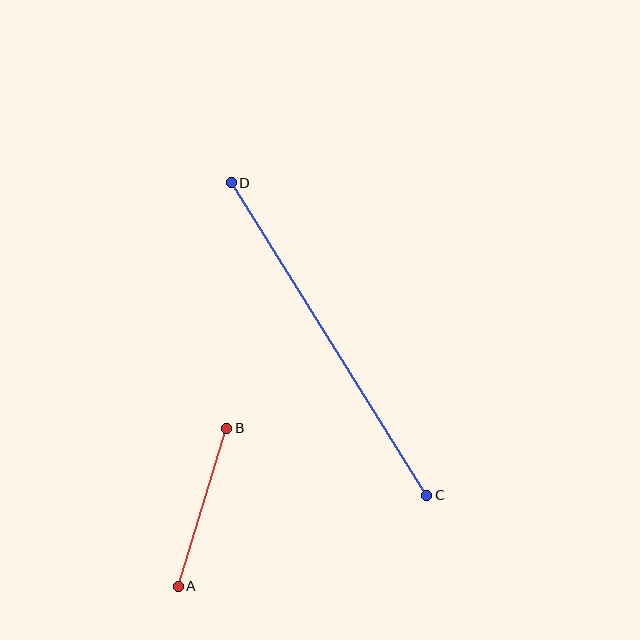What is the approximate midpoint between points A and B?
The midpoint is at approximately (203, 507) pixels.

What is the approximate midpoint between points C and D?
The midpoint is at approximately (329, 339) pixels.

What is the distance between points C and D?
The distance is approximately 368 pixels.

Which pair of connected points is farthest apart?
Points C and D are farthest apart.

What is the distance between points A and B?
The distance is approximately 165 pixels.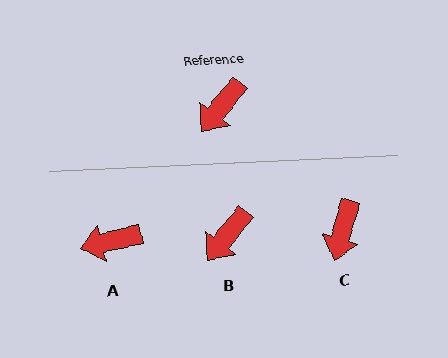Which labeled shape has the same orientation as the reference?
B.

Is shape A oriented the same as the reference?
No, it is off by about 39 degrees.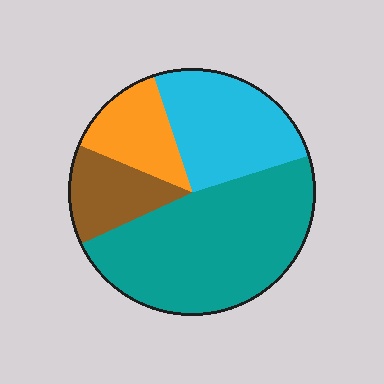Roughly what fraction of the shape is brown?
Brown takes up about one eighth (1/8) of the shape.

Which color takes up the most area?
Teal, at roughly 50%.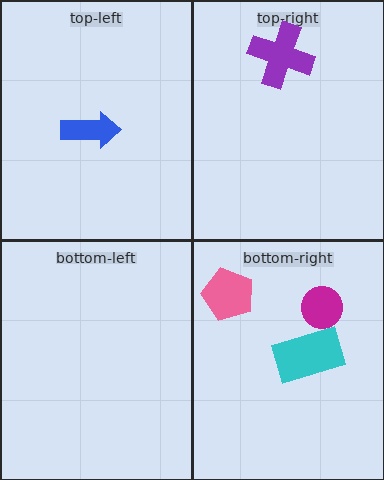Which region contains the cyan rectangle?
The bottom-right region.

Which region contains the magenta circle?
The bottom-right region.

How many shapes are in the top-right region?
1.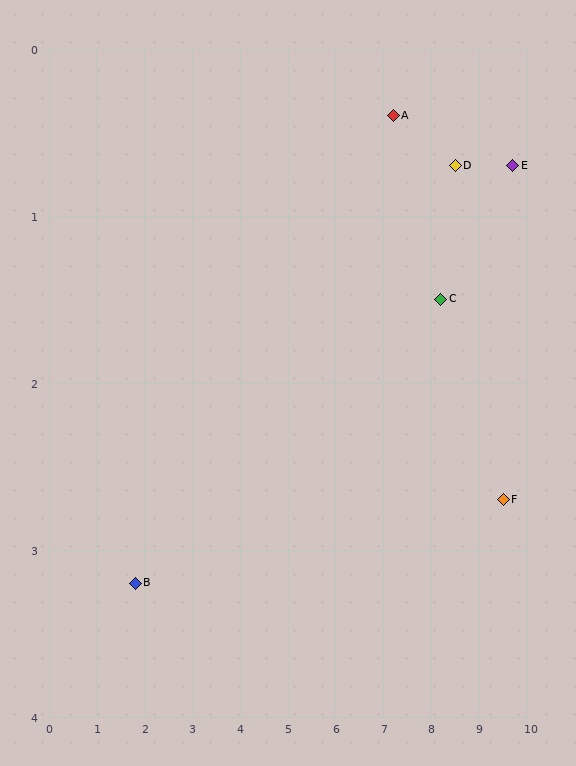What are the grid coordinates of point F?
Point F is at approximately (9.5, 2.7).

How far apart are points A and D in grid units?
Points A and D are about 1.3 grid units apart.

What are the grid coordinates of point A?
Point A is at approximately (7.2, 0.4).